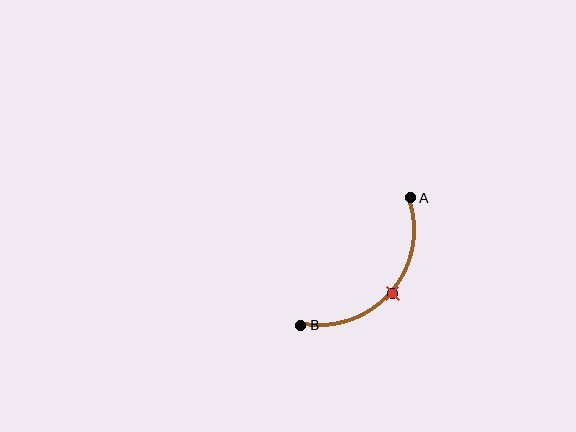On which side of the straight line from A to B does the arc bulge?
The arc bulges below and to the right of the straight line connecting A and B.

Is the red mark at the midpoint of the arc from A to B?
Yes. The red mark lies on the arc at equal arc-length from both A and B — it is the arc midpoint.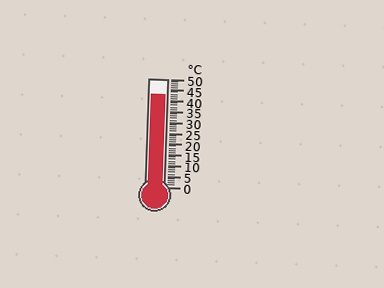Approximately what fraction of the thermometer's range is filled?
The thermometer is filled to approximately 85% of its range.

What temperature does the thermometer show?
The thermometer shows approximately 43°C.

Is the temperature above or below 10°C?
The temperature is above 10°C.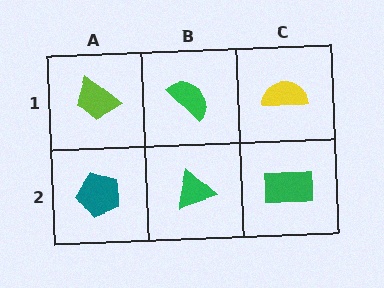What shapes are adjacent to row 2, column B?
A green semicircle (row 1, column B), a teal pentagon (row 2, column A), a green rectangle (row 2, column C).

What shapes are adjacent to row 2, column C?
A yellow semicircle (row 1, column C), a green triangle (row 2, column B).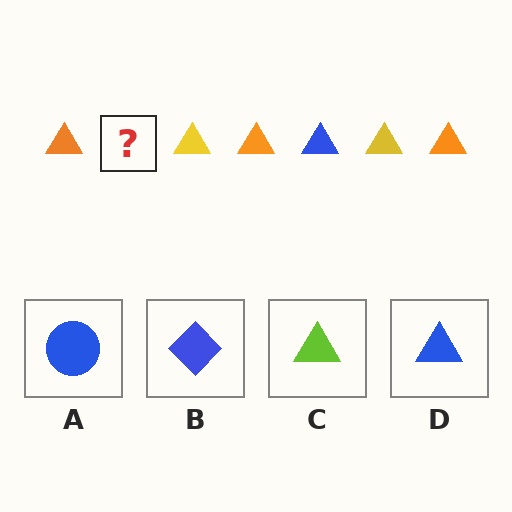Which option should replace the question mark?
Option D.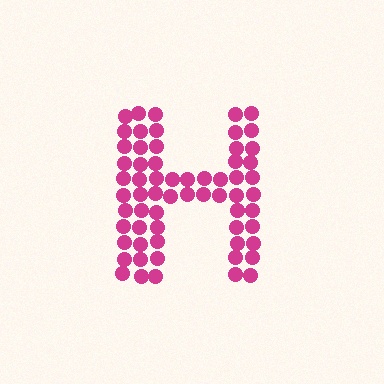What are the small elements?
The small elements are circles.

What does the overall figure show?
The overall figure shows the letter H.